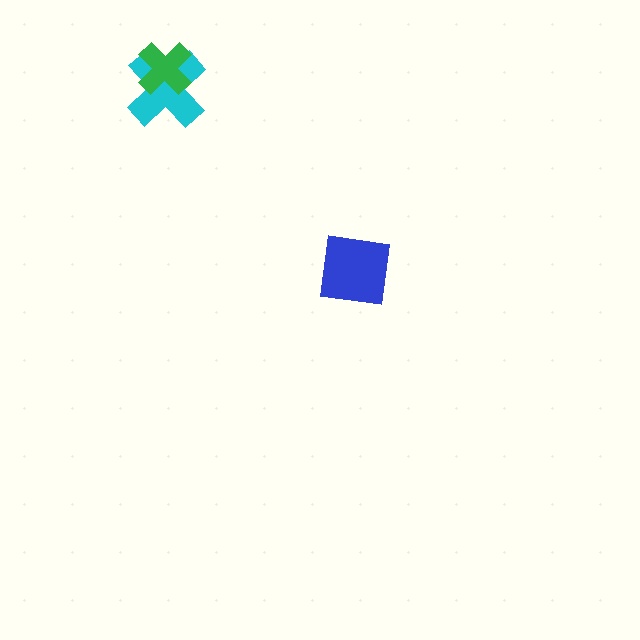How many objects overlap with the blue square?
0 objects overlap with the blue square.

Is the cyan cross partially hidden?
Yes, it is partially covered by another shape.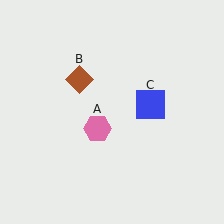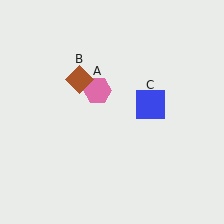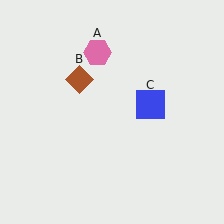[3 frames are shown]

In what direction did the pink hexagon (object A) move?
The pink hexagon (object A) moved up.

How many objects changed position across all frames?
1 object changed position: pink hexagon (object A).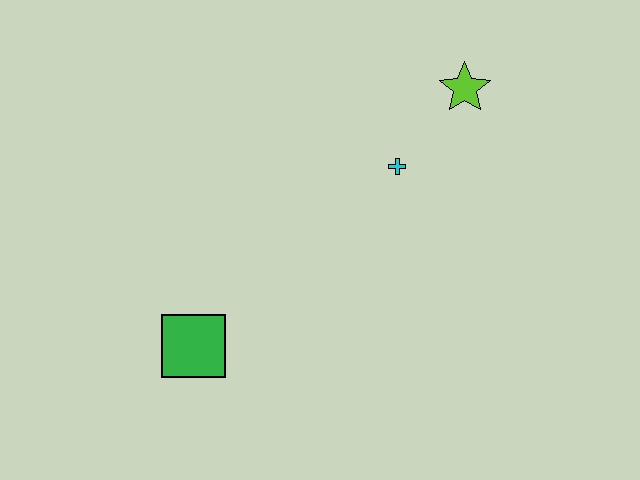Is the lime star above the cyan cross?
Yes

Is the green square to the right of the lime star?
No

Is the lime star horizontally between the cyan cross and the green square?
No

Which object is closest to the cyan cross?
The lime star is closest to the cyan cross.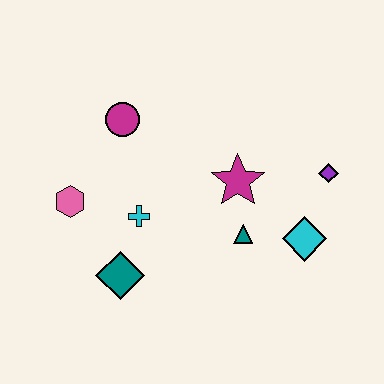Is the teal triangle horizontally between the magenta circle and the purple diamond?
Yes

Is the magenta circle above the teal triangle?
Yes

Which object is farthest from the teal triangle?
The pink hexagon is farthest from the teal triangle.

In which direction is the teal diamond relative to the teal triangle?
The teal diamond is to the left of the teal triangle.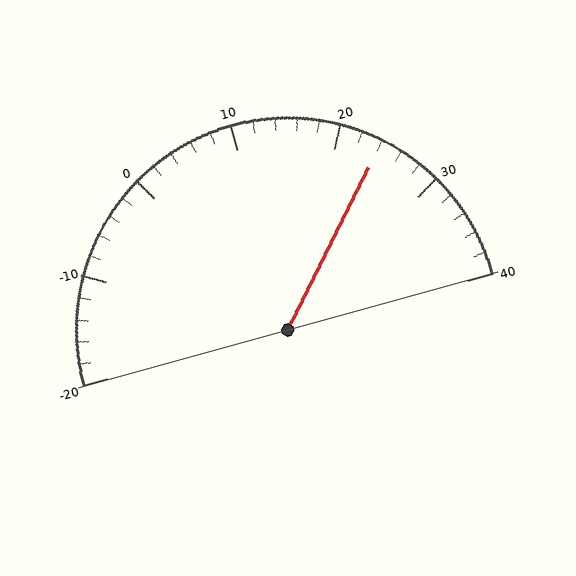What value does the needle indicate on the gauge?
The needle indicates approximately 24.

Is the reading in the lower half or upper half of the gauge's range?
The reading is in the upper half of the range (-20 to 40).